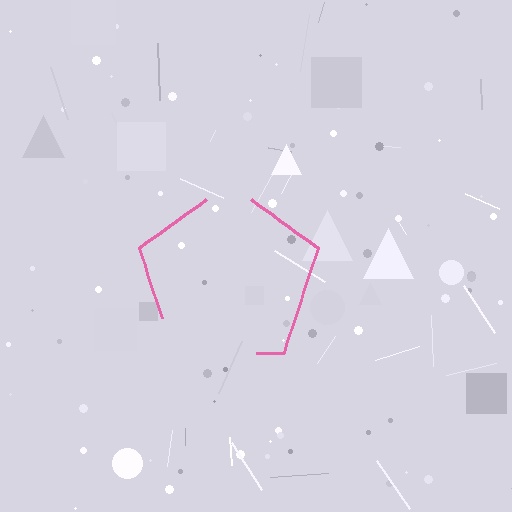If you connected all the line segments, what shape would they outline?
They would outline a pentagon.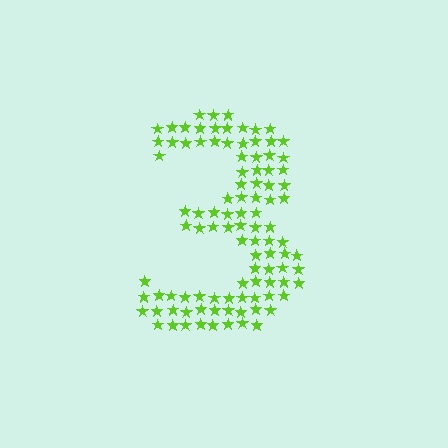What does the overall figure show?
The overall figure shows the digit 3.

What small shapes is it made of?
It is made of small stars.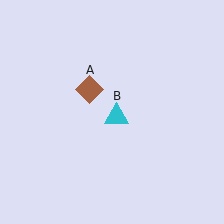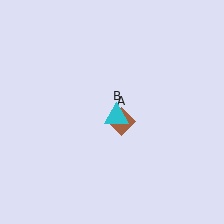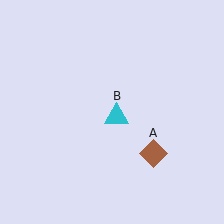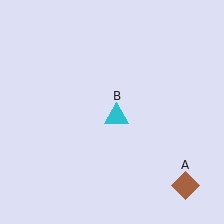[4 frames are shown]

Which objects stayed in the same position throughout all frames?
Cyan triangle (object B) remained stationary.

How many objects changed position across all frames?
1 object changed position: brown diamond (object A).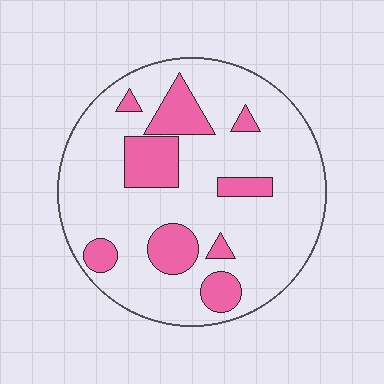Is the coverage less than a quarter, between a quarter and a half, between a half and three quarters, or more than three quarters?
Less than a quarter.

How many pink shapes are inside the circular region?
9.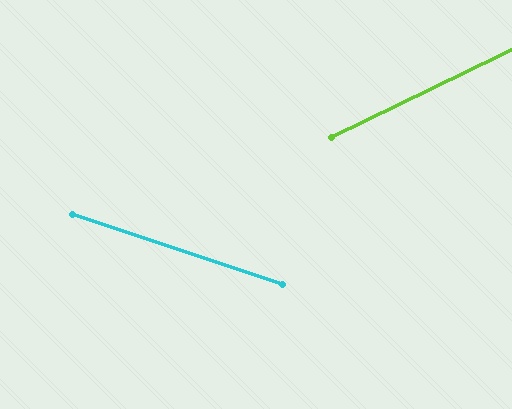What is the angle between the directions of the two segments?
Approximately 45 degrees.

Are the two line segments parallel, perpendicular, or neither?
Neither parallel nor perpendicular — they differ by about 45°.